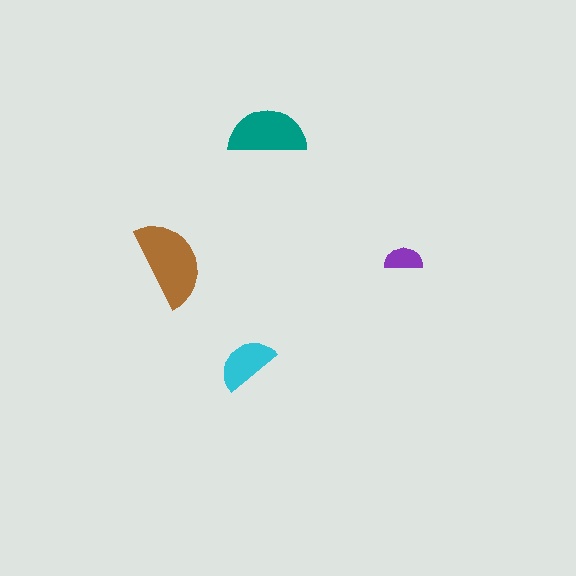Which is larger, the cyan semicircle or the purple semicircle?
The cyan one.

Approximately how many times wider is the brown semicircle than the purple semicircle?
About 2.5 times wider.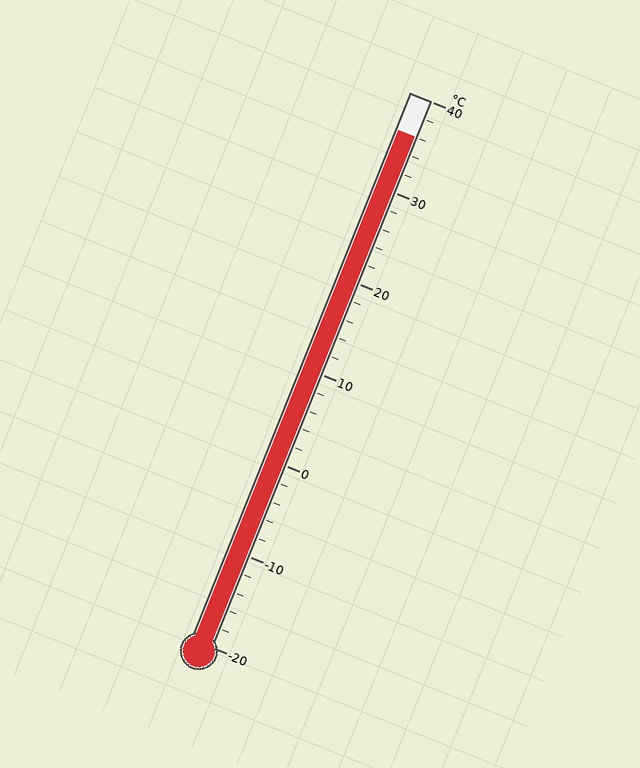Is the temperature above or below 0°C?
The temperature is above 0°C.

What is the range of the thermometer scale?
The thermometer scale ranges from -20°C to 40°C.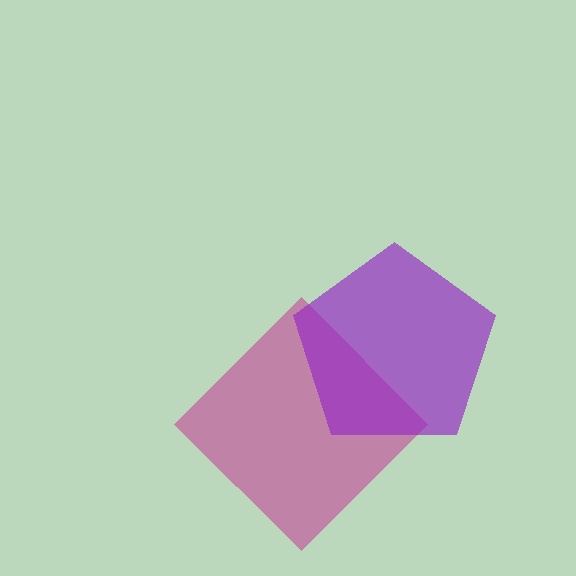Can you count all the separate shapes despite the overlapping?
Yes, there are 2 separate shapes.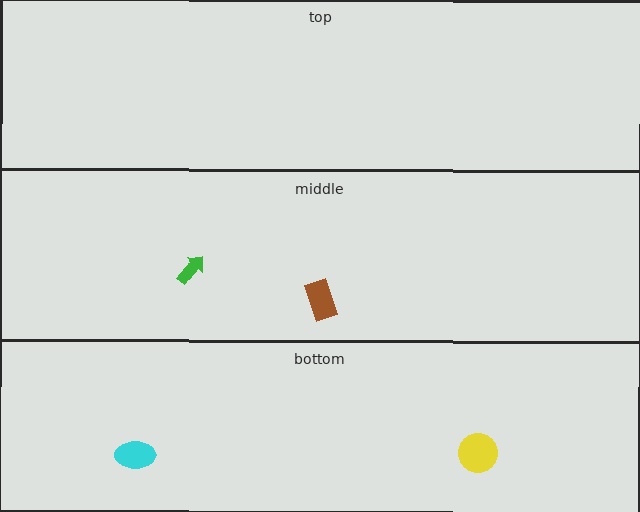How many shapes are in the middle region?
2.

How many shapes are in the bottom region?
2.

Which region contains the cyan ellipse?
The bottom region.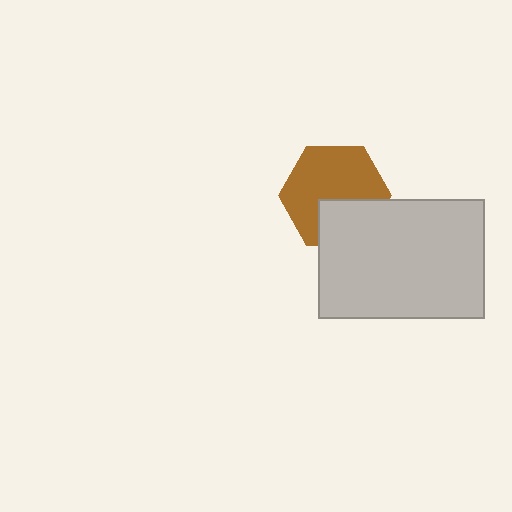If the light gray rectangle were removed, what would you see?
You would see the complete brown hexagon.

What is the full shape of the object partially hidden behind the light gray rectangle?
The partially hidden object is a brown hexagon.